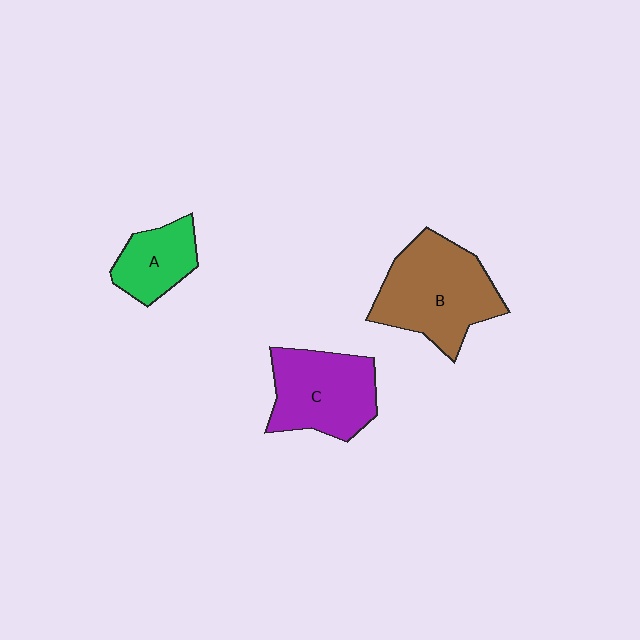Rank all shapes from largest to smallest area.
From largest to smallest: B (brown), C (purple), A (green).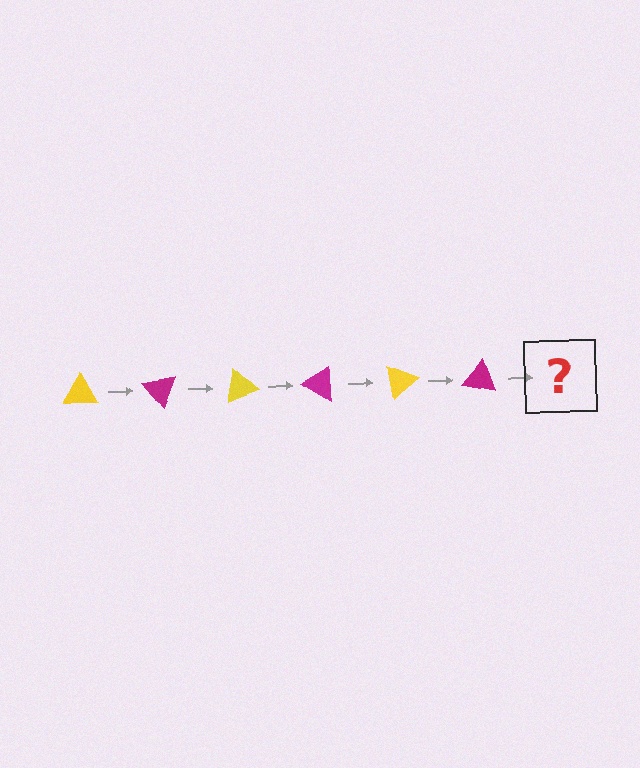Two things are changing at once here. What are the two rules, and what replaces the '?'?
The two rules are that it rotates 50 degrees each step and the color cycles through yellow and magenta. The '?' should be a yellow triangle, rotated 300 degrees from the start.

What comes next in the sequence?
The next element should be a yellow triangle, rotated 300 degrees from the start.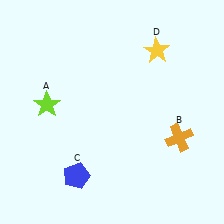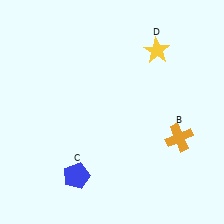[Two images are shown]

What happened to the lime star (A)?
The lime star (A) was removed in Image 2. It was in the top-left area of Image 1.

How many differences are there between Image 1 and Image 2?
There is 1 difference between the two images.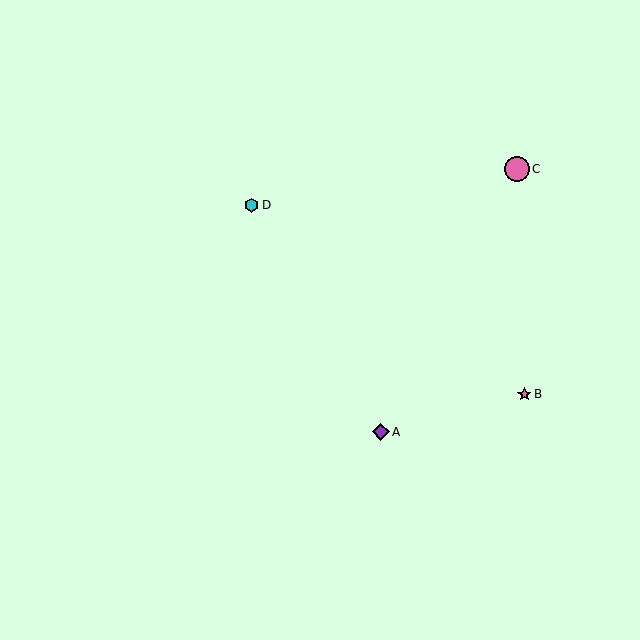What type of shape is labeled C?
Shape C is a pink circle.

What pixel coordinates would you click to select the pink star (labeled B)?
Click at (524, 394) to select the pink star B.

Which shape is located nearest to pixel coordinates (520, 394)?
The pink star (labeled B) at (524, 394) is nearest to that location.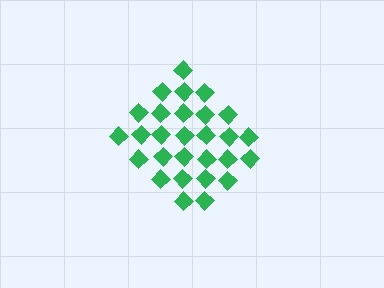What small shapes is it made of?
It is made of small diamonds.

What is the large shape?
The large shape is a diamond.